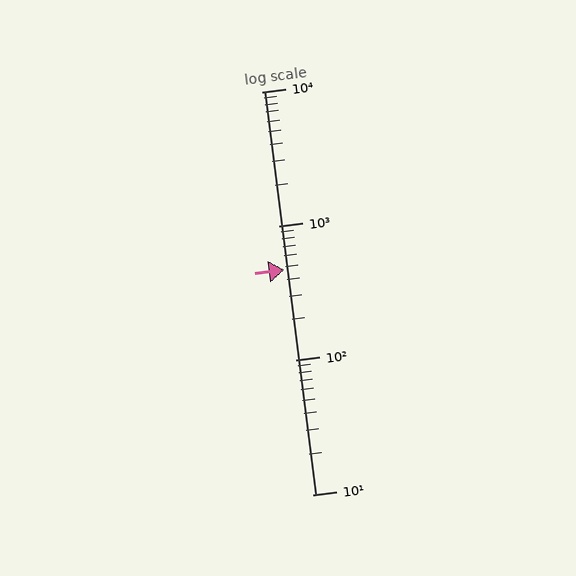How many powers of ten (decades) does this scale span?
The scale spans 3 decades, from 10 to 10000.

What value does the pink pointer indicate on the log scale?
The pointer indicates approximately 470.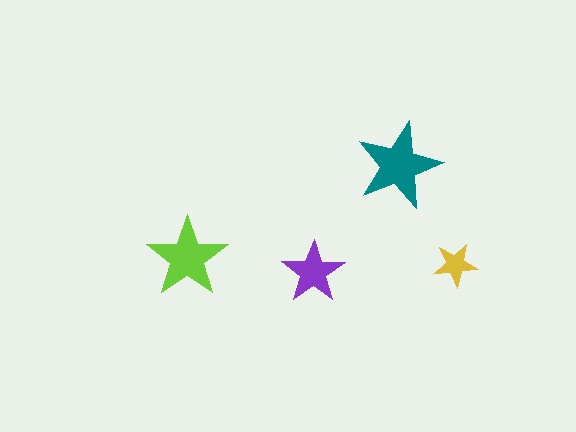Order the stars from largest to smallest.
the teal one, the lime one, the purple one, the yellow one.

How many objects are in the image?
There are 4 objects in the image.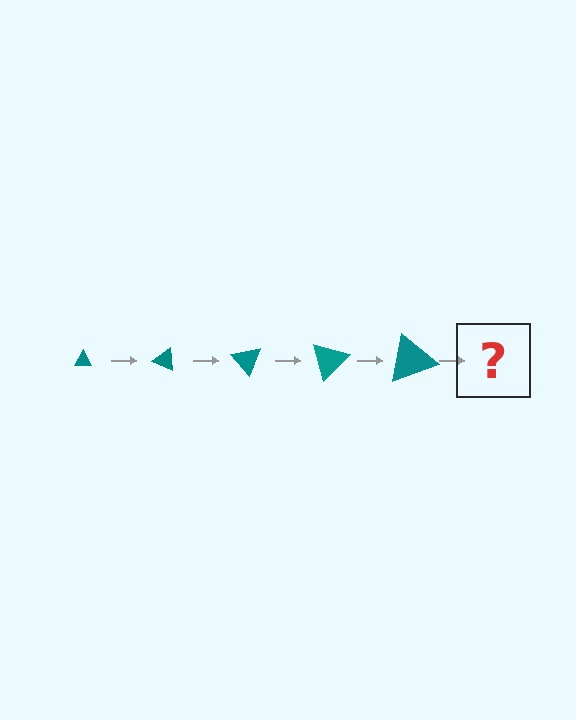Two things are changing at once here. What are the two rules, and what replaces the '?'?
The two rules are that the triangle grows larger each step and it rotates 25 degrees each step. The '?' should be a triangle, larger than the previous one and rotated 125 degrees from the start.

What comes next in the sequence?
The next element should be a triangle, larger than the previous one and rotated 125 degrees from the start.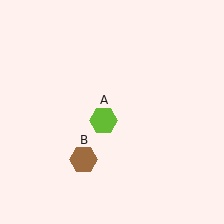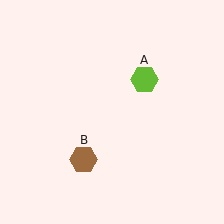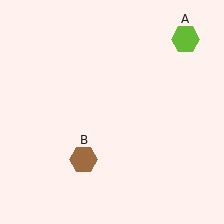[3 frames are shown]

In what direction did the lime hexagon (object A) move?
The lime hexagon (object A) moved up and to the right.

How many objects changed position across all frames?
1 object changed position: lime hexagon (object A).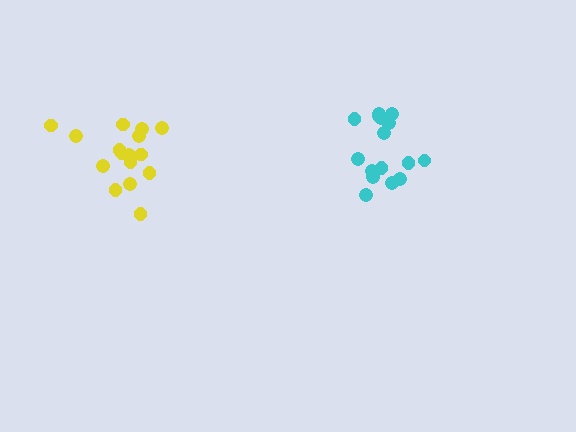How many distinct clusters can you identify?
There are 2 distinct clusters.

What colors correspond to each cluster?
The clusters are colored: cyan, yellow.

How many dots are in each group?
Group 1: 17 dots, Group 2: 16 dots (33 total).